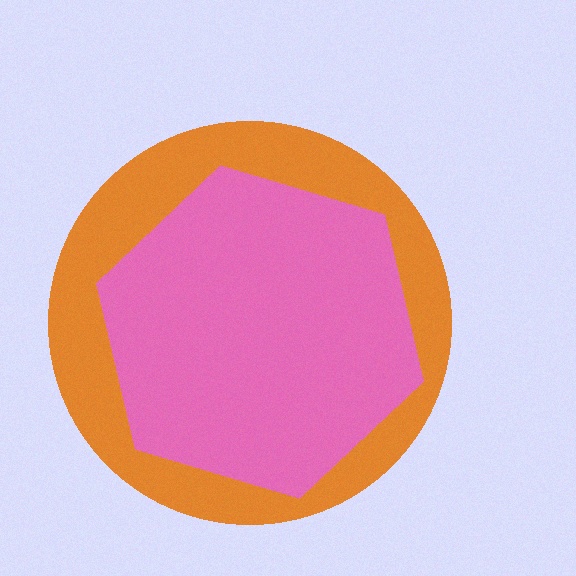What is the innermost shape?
The pink hexagon.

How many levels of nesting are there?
2.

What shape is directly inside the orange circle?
The pink hexagon.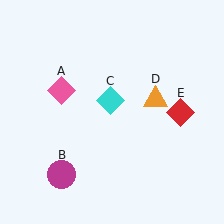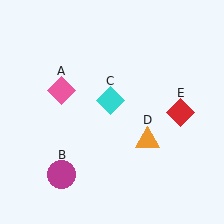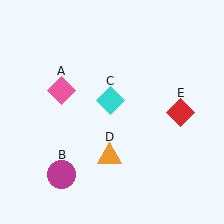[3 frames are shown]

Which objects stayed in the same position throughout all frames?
Pink diamond (object A) and magenta circle (object B) and cyan diamond (object C) and red diamond (object E) remained stationary.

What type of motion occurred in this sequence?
The orange triangle (object D) rotated clockwise around the center of the scene.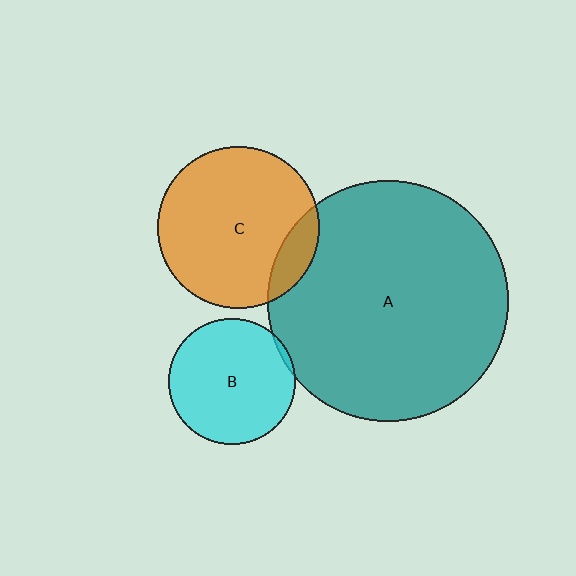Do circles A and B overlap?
Yes.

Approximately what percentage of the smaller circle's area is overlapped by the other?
Approximately 5%.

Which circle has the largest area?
Circle A (teal).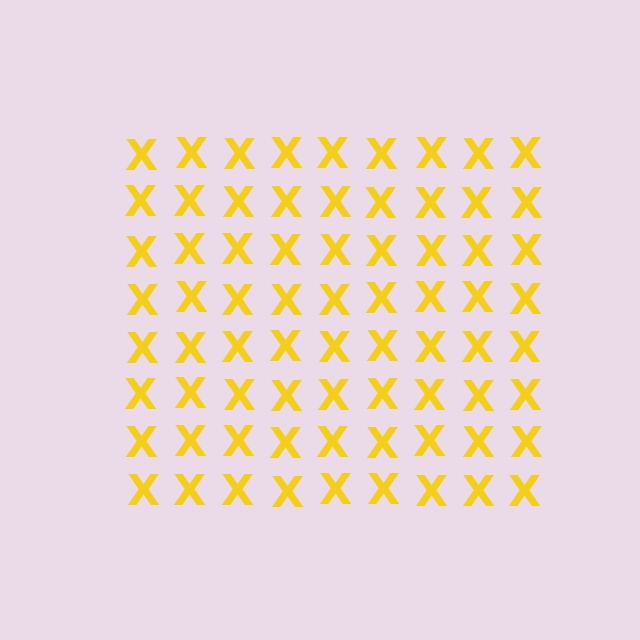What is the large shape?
The large shape is a square.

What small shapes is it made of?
It is made of small letter X's.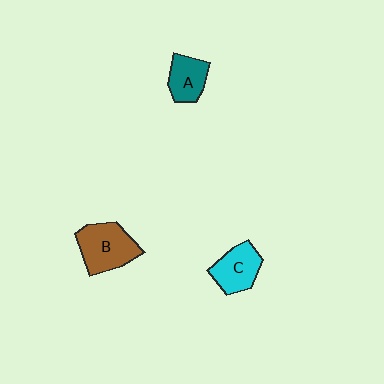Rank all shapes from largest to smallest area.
From largest to smallest: B (brown), C (cyan), A (teal).